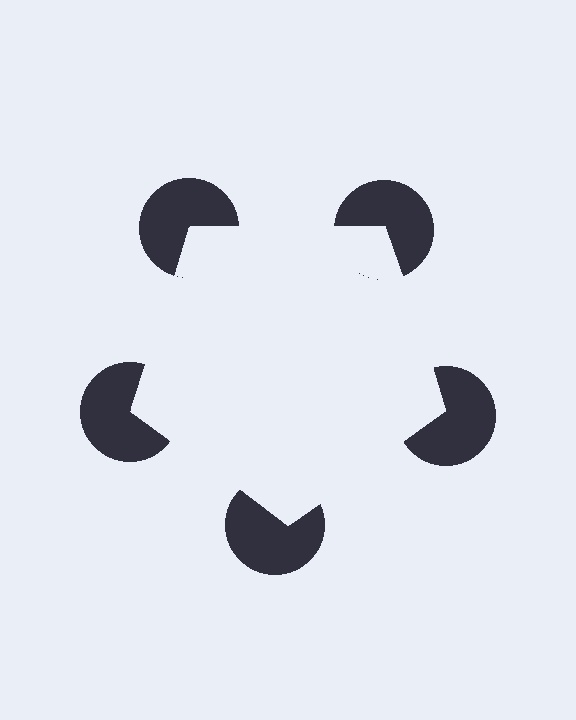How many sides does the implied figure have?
5 sides.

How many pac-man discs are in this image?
There are 5 — one at each vertex of the illusory pentagon.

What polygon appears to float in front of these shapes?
An illusory pentagon — its edges are inferred from the aligned wedge cuts in the pac-man discs, not physically drawn.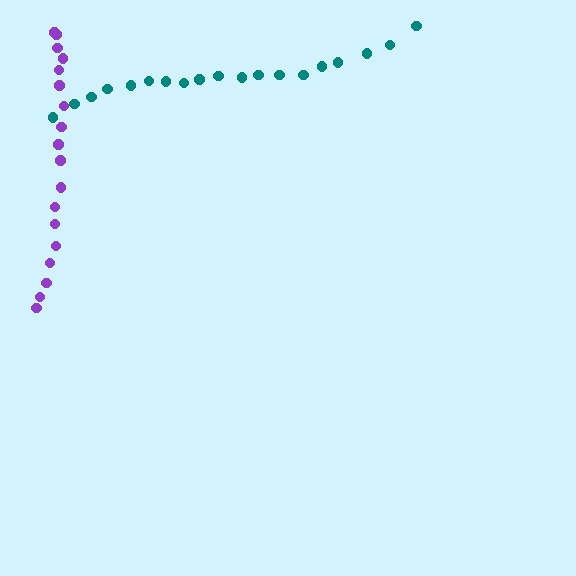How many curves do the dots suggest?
There are 2 distinct paths.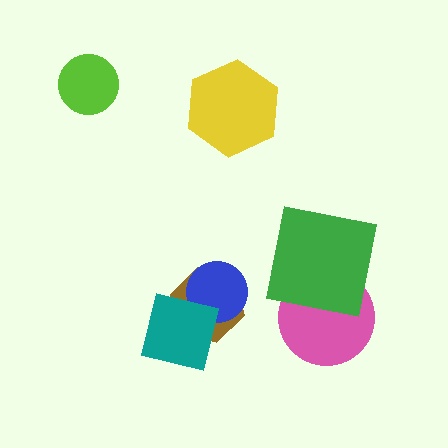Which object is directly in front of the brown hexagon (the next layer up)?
The blue circle is directly in front of the brown hexagon.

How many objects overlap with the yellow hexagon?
0 objects overlap with the yellow hexagon.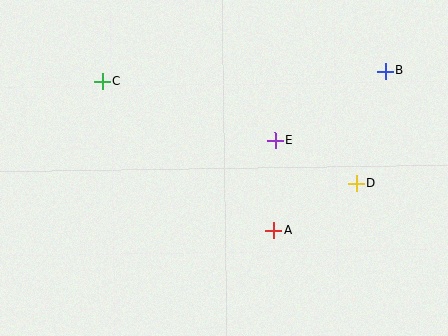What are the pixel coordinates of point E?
Point E is at (275, 141).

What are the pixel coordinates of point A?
Point A is at (274, 231).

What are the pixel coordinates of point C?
Point C is at (102, 81).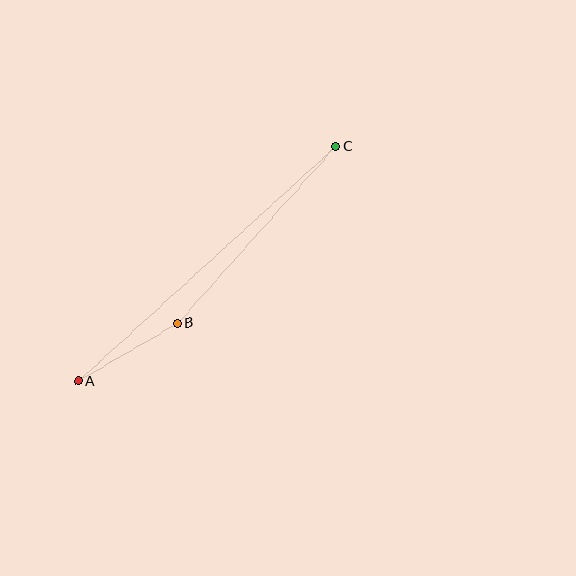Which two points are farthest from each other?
Points A and C are farthest from each other.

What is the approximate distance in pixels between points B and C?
The distance between B and C is approximately 237 pixels.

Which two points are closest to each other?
Points A and B are closest to each other.